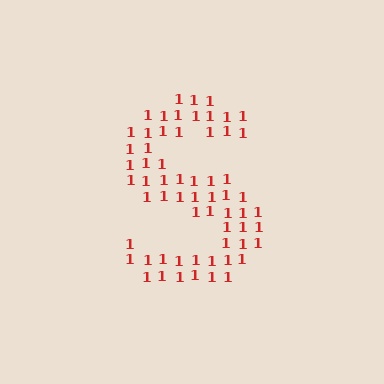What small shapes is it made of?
It is made of small digit 1's.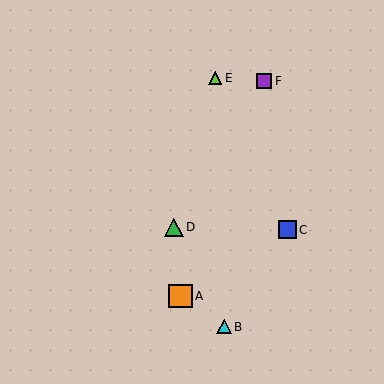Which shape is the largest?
The orange square (labeled A) is the largest.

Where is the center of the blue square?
The center of the blue square is at (288, 230).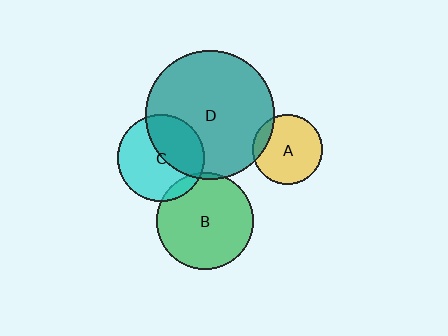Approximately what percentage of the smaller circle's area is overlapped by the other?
Approximately 10%.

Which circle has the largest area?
Circle D (teal).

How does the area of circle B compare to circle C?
Approximately 1.2 times.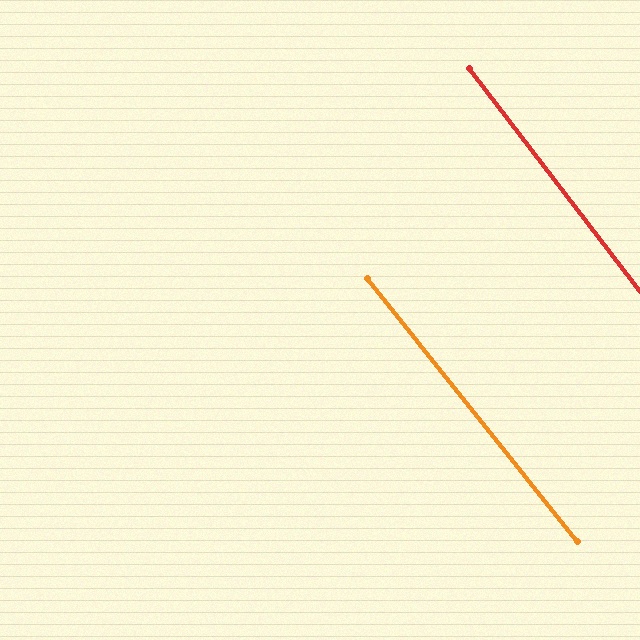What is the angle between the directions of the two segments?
Approximately 1 degree.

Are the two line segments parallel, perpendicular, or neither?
Parallel — their directions differ by only 1.2°.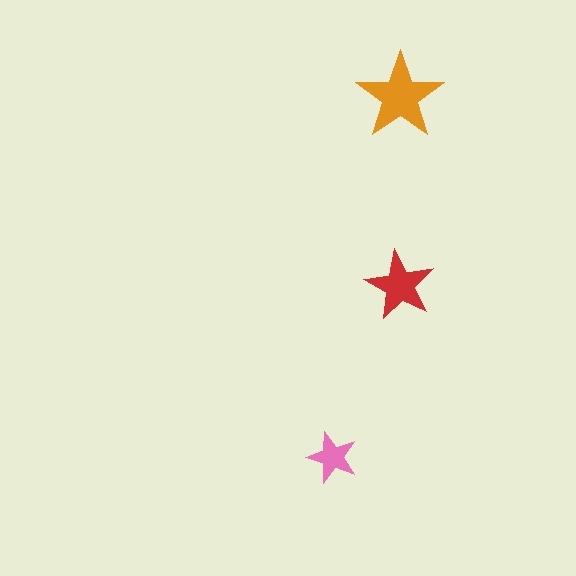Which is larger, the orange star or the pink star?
The orange one.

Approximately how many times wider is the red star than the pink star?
About 1.5 times wider.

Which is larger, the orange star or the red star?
The orange one.